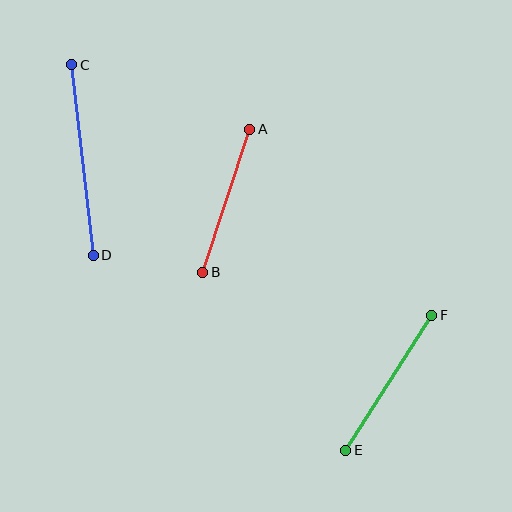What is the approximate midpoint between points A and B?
The midpoint is at approximately (226, 201) pixels.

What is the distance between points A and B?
The distance is approximately 150 pixels.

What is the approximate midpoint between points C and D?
The midpoint is at approximately (82, 160) pixels.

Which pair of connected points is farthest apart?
Points C and D are farthest apart.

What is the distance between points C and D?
The distance is approximately 192 pixels.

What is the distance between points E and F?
The distance is approximately 160 pixels.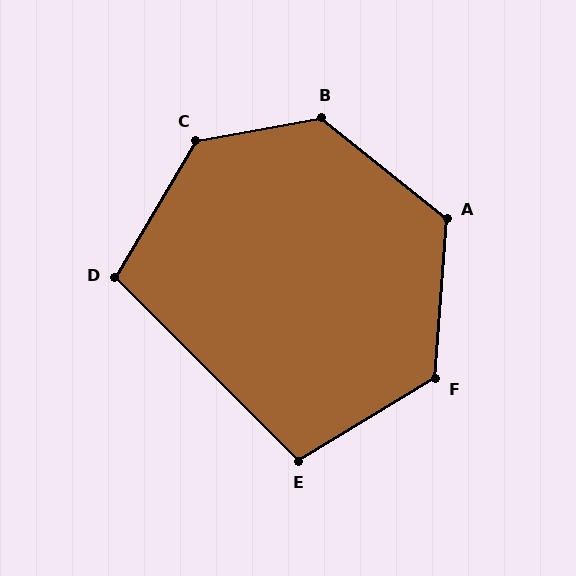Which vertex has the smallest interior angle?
E, at approximately 104 degrees.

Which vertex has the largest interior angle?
C, at approximately 131 degrees.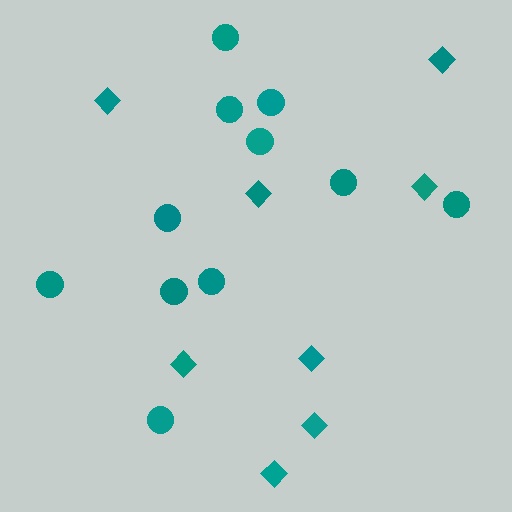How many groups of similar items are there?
There are 2 groups: one group of diamonds (8) and one group of circles (11).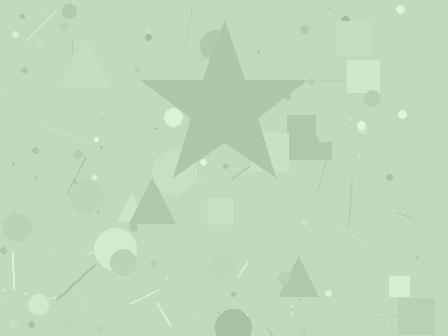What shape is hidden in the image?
A star is hidden in the image.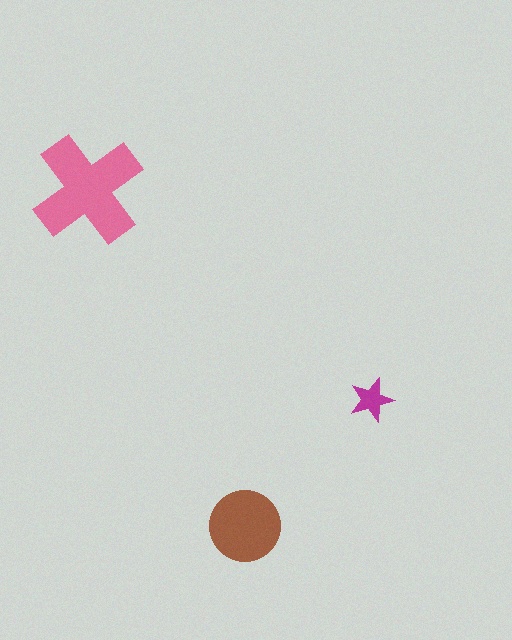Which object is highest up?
The pink cross is topmost.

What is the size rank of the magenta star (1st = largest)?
3rd.